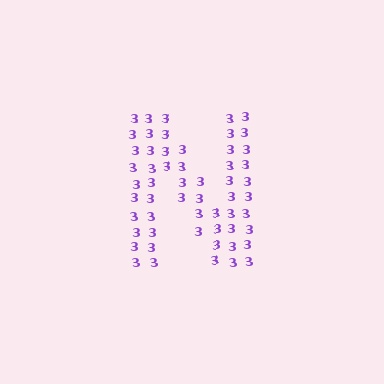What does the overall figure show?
The overall figure shows the letter N.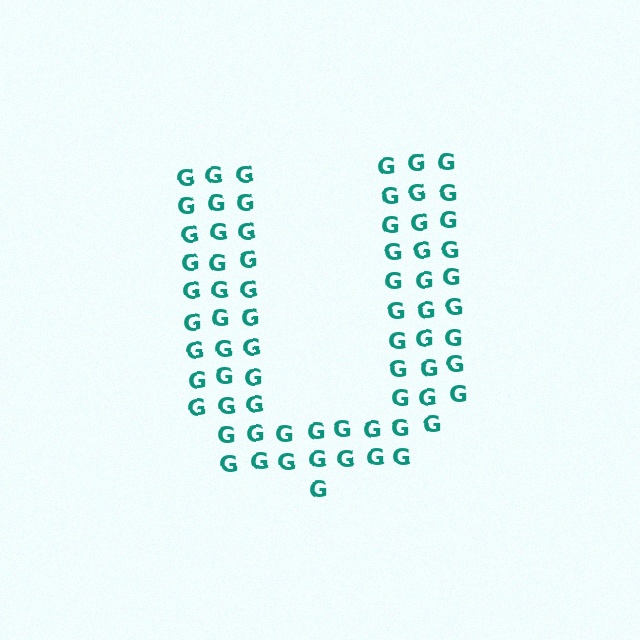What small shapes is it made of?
It is made of small letter G's.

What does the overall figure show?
The overall figure shows the letter U.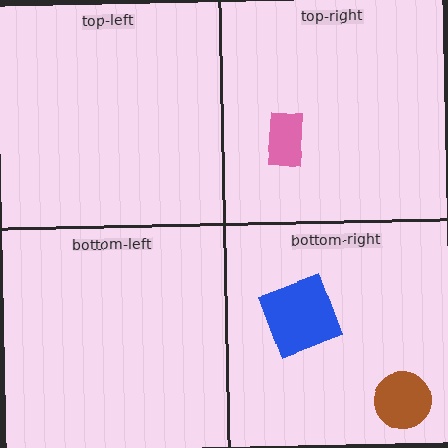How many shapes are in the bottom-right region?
2.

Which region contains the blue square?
The bottom-right region.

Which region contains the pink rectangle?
The top-right region.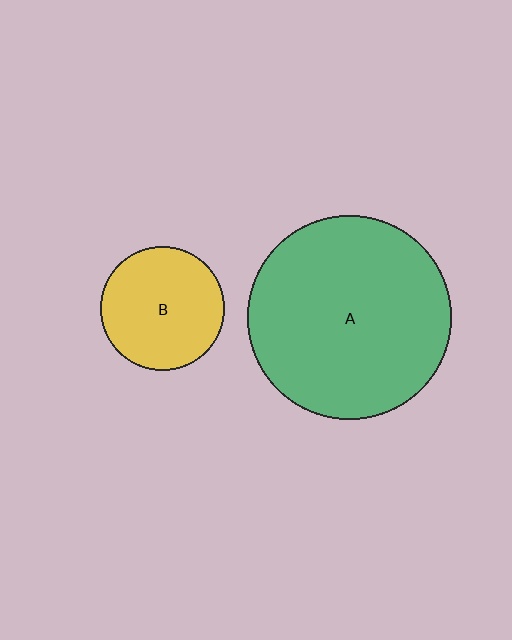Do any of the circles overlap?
No, none of the circles overlap.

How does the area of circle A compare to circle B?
Approximately 2.7 times.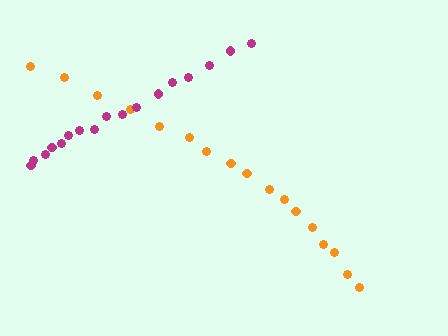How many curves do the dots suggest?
There are 2 distinct paths.